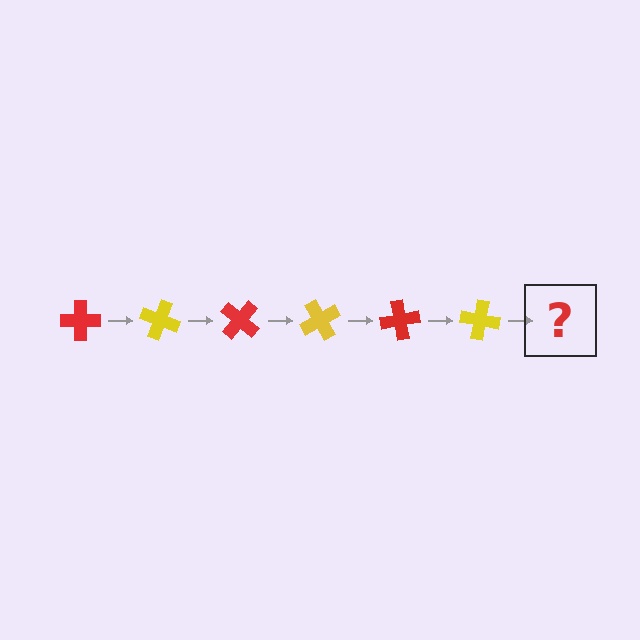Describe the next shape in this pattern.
It should be a red cross, rotated 120 degrees from the start.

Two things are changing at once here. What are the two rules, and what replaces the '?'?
The two rules are that it rotates 20 degrees each step and the color cycles through red and yellow. The '?' should be a red cross, rotated 120 degrees from the start.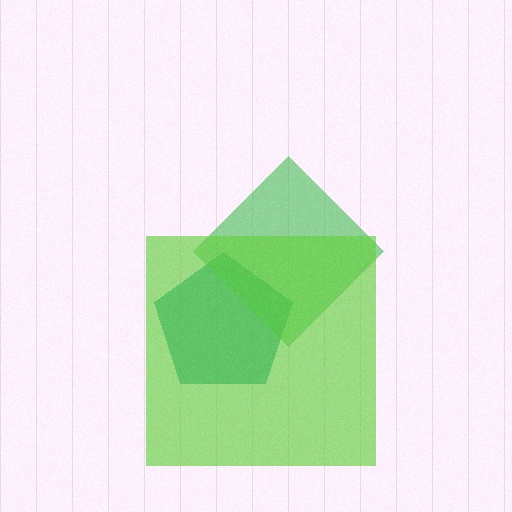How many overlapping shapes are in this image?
There are 3 overlapping shapes in the image.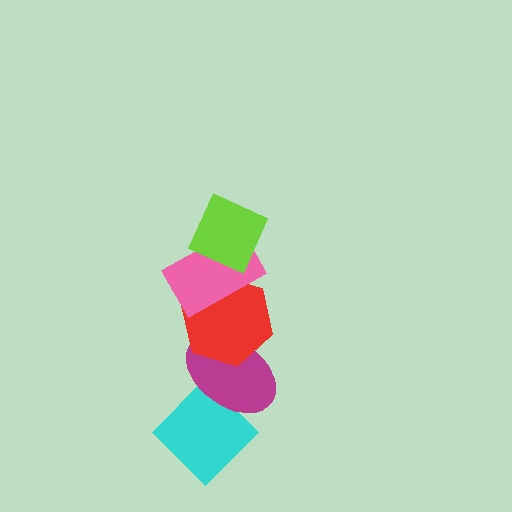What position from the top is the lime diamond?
The lime diamond is 1st from the top.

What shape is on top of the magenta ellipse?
The red hexagon is on top of the magenta ellipse.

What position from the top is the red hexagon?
The red hexagon is 3rd from the top.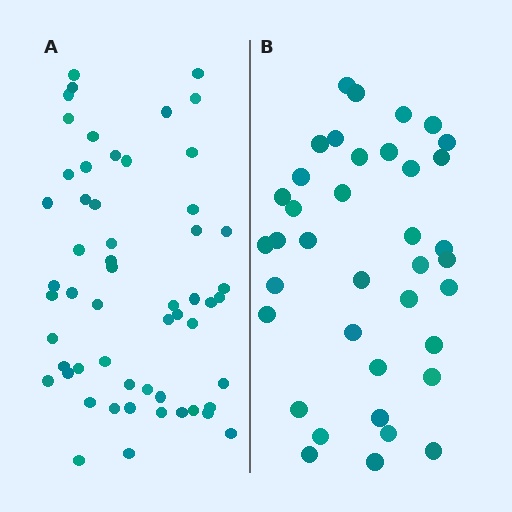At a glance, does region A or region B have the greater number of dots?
Region A (the left region) has more dots.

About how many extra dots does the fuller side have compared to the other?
Region A has approximately 20 more dots than region B.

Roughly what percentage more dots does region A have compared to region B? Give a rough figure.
About 45% more.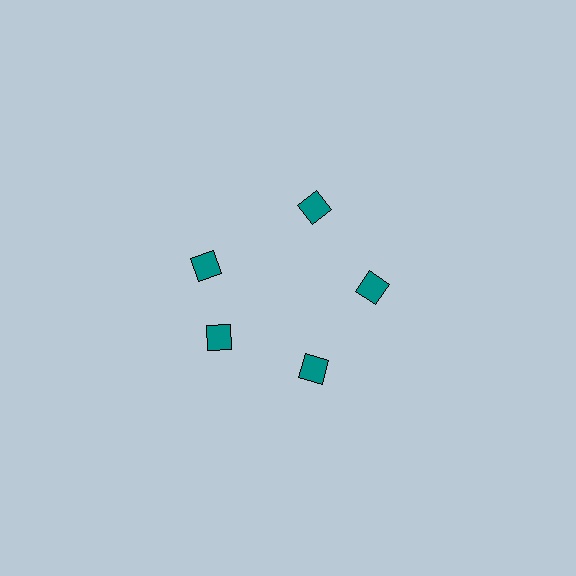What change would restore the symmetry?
The symmetry would be restored by rotating it back into even spacing with its neighbors so that all 5 squares sit at equal angles and equal distance from the center.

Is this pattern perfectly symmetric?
No. The 5 teal squares are arranged in a ring, but one element near the 10 o'clock position is rotated out of alignment along the ring, breaking the 5-fold rotational symmetry.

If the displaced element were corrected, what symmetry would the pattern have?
It would have 5-fold rotational symmetry — the pattern would map onto itself every 72 degrees.